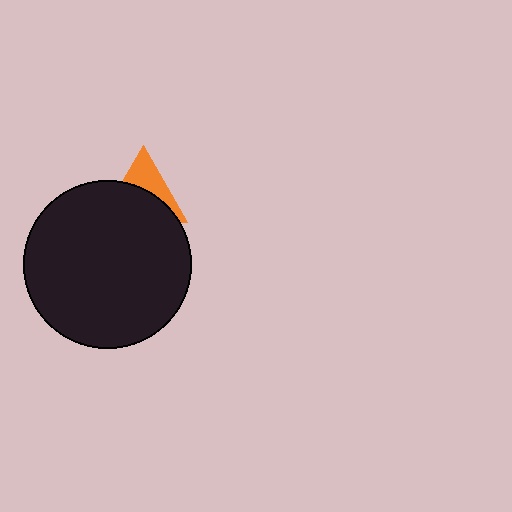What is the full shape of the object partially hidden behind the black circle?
The partially hidden object is an orange triangle.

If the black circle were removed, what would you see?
You would see the complete orange triangle.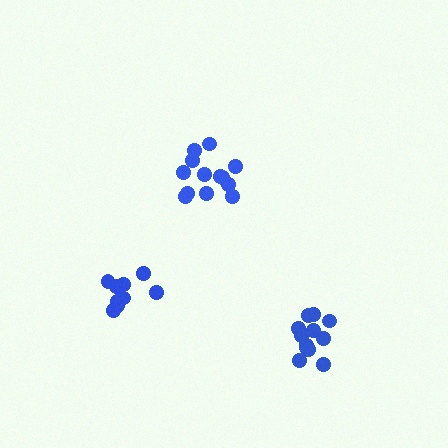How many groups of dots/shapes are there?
There are 3 groups.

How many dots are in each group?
Group 1: 13 dots, Group 2: 9 dots, Group 3: 12 dots (34 total).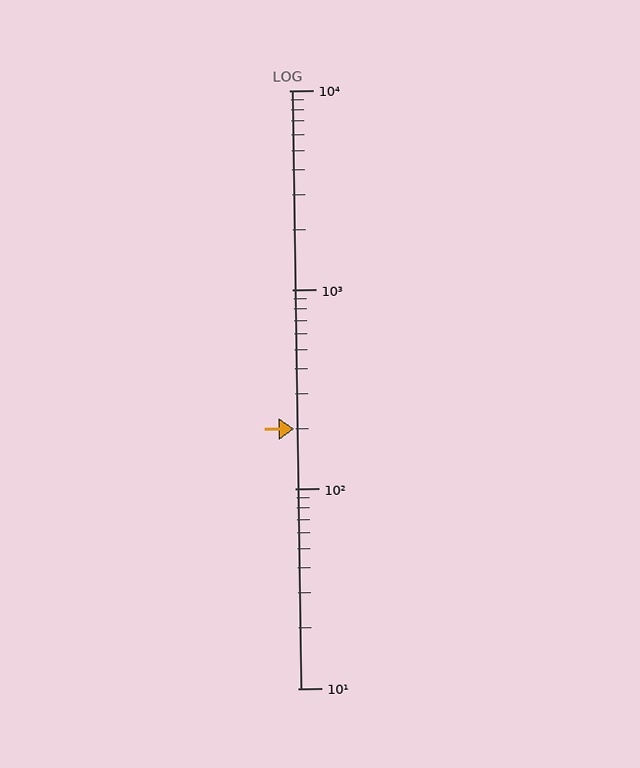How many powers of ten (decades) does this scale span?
The scale spans 3 decades, from 10 to 10000.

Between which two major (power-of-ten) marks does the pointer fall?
The pointer is between 100 and 1000.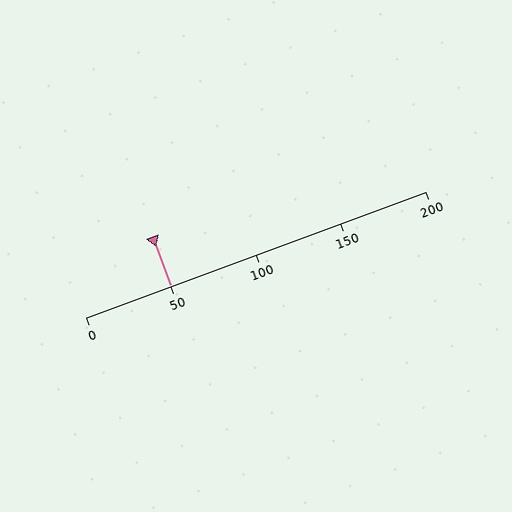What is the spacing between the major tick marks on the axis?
The major ticks are spaced 50 apart.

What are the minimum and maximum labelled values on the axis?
The axis runs from 0 to 200.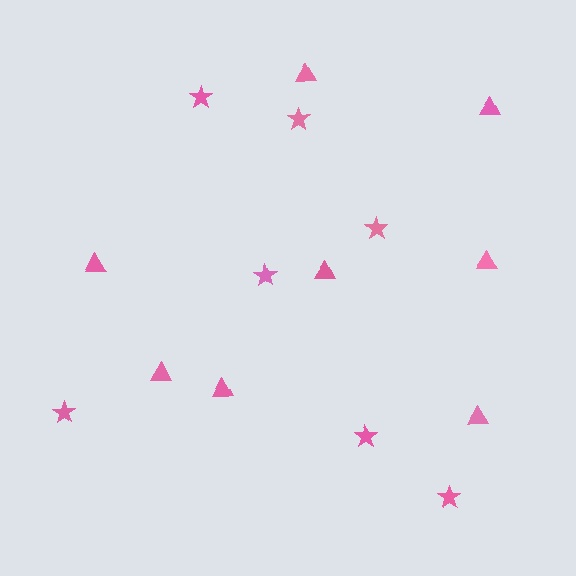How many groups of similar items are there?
There are 2 groups: one group of stars (7) and one group of triangles (8).